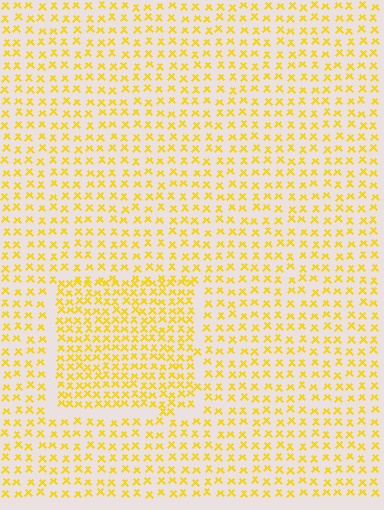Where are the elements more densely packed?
The elements are more densely packed inside the rectangle boundary.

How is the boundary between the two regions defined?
The boundary is defined by a change in element density (approximately 1.6x ratio). All elements are the same color, size, and shape.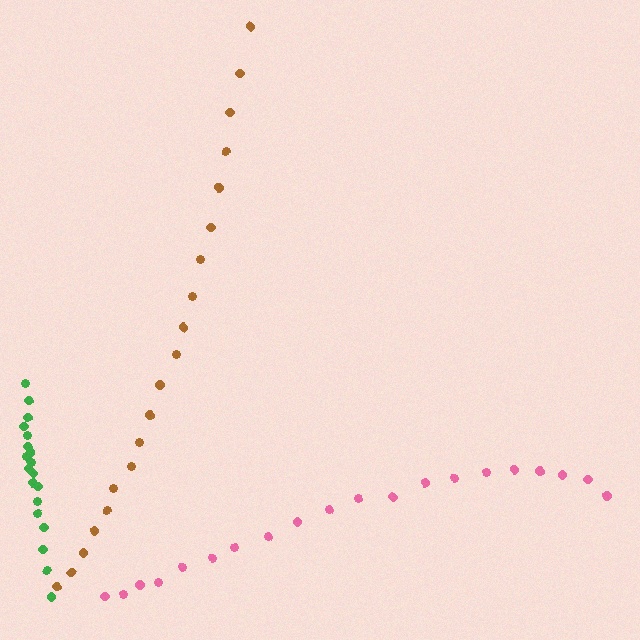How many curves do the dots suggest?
There are 3 distinct paths.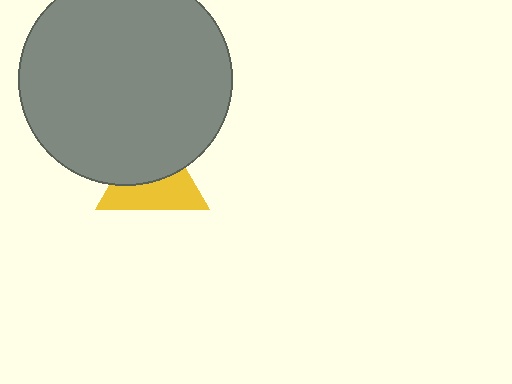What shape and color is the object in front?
The object in front is a gray circle.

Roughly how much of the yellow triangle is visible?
About half of it is visible (roughly 50%).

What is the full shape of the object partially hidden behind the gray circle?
The partially hidden object is a yellow triangle.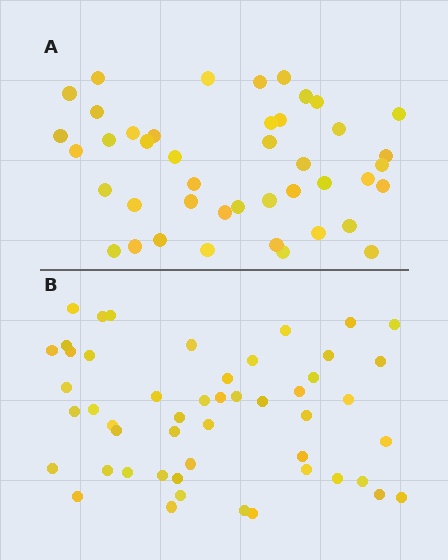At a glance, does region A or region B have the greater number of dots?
Region B (the bottom region) has more dots.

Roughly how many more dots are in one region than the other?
Region B has roughly 8 or so more dots than region A.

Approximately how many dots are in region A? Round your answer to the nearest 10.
About 40 dots. (The exact count is 43, which rounds to 40.)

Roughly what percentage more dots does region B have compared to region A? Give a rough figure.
About 15% more.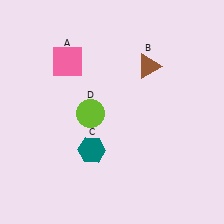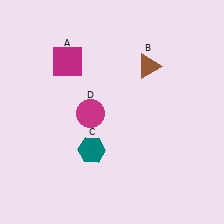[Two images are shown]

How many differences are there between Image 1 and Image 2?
There are 2 differences between the two images.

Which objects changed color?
A changed from pink to magenta. D changed from lime to magenta.